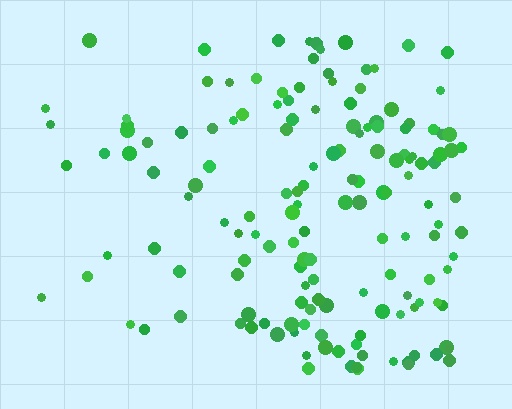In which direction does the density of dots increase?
From left to right, with the right side densest.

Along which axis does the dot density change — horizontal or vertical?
Horizontal.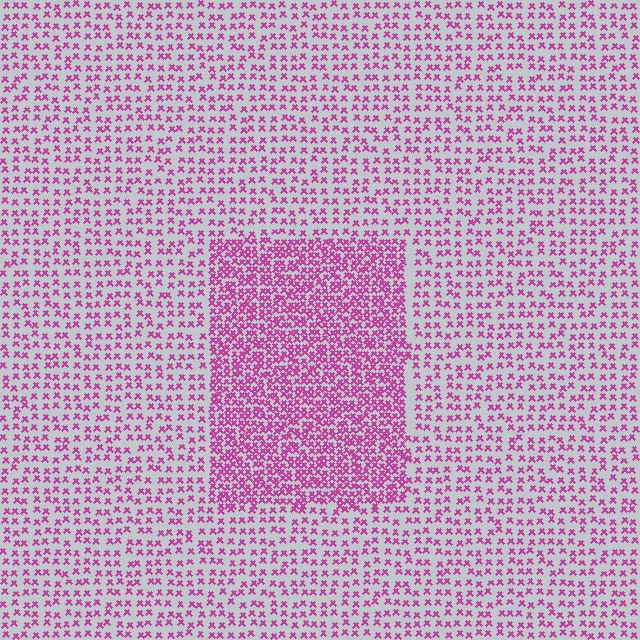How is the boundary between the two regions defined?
The boundary is defined by a change in element density (approximately 2.2x ratio). All elements are the same color, size, and shape.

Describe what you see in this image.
The image contains small magenta elements arranged at two different densities. A rectangle-shaped region is visible where the elements are more densely packed than the surrounding area.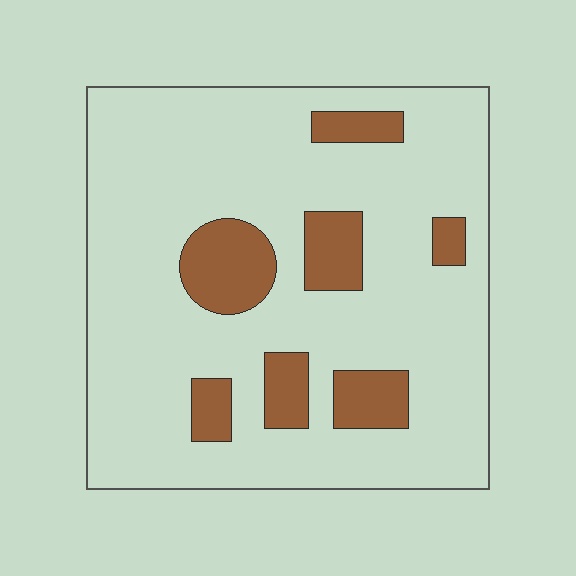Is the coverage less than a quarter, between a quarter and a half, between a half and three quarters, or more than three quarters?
Less than a quarter.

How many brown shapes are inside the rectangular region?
7.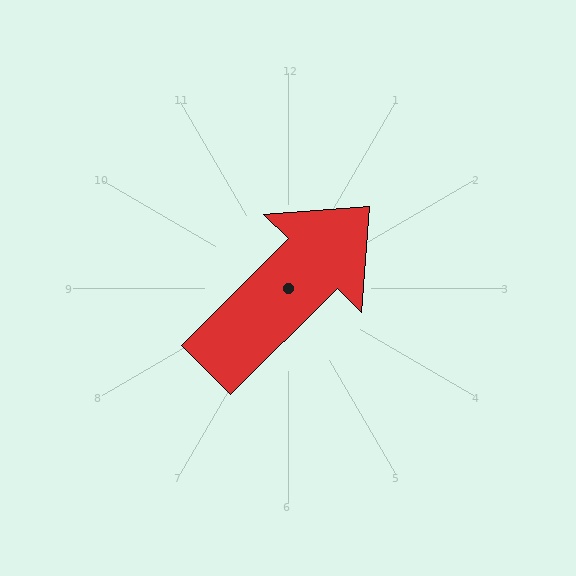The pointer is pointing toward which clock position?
Roughly 2 o'clock.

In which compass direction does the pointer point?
Northeast.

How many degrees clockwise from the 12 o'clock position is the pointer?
Approximately 45 degrees.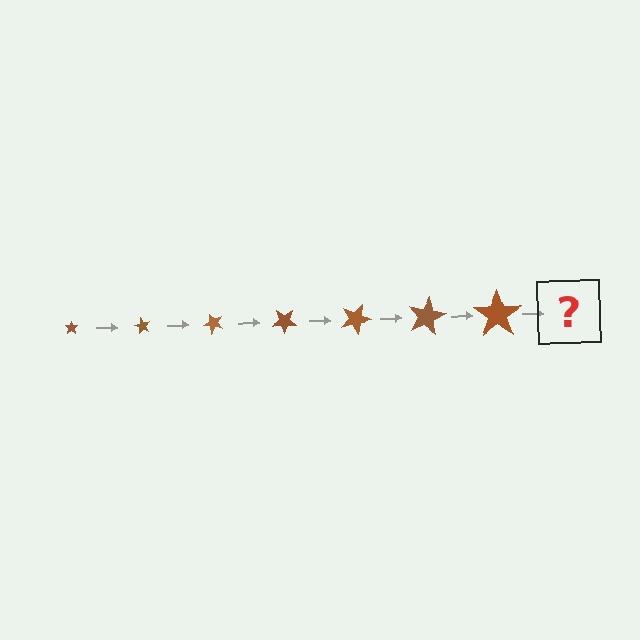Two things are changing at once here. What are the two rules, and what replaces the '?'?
The two rules are that the star grows larger each step and it rotates 60 degrees each step. The '?' should be a star, larger than the previous one and rotated 420 degrees from the start.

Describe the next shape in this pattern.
It should be a star, larger than the previous one and rotated 420 degrees from the start.